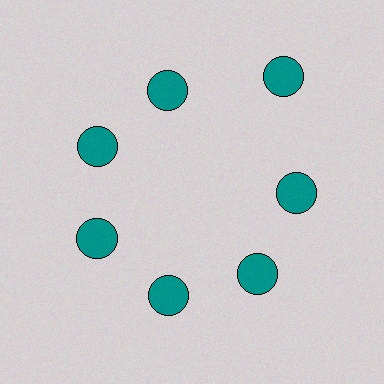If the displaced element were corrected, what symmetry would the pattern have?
It would have 7-fold rotational symmetry — the pattern would map onto itself every 51 degrees.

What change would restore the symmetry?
The symmetry would be restored by moving it inward, back onto the ring so that all 7 circles sit at equal angles and equal distance from the center.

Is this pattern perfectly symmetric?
No. The 7 teal circles are arranged in a ring, but one element near the 1 o'clock position is pushed outward from the center, breaking the 7-fold rotational symmetry.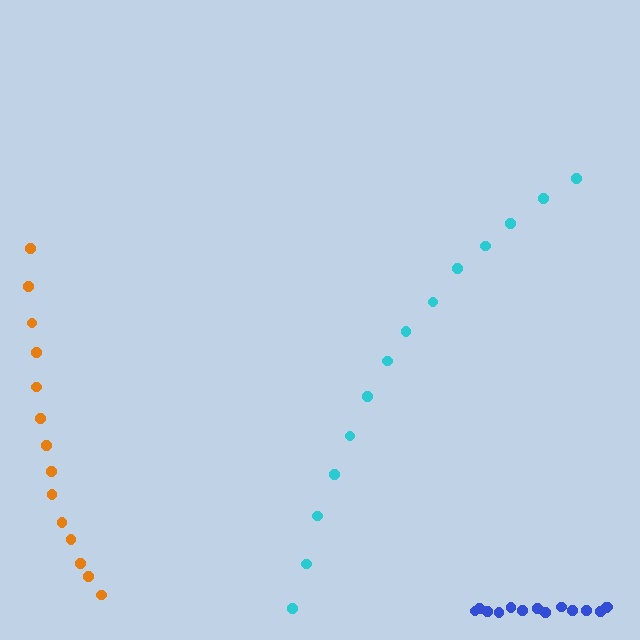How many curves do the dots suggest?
There are 3 distinct paths.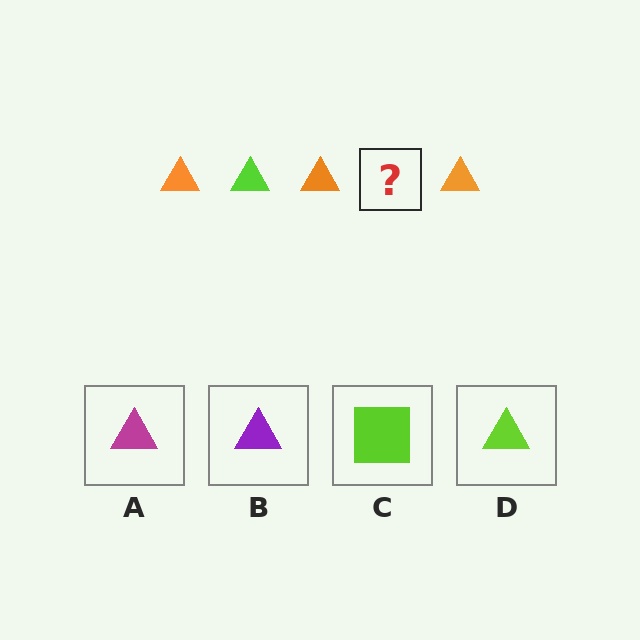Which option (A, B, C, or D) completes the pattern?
D.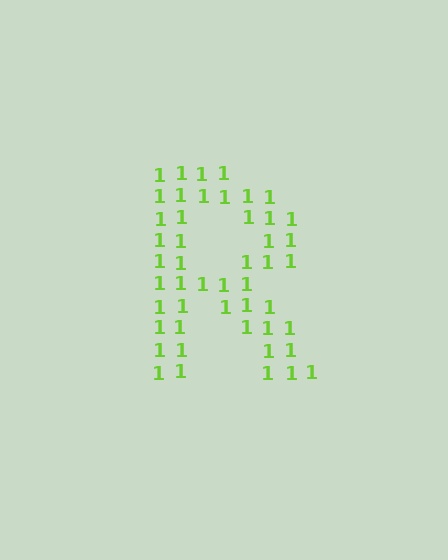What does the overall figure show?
The overall figure shows the letter R.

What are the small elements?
The small elements are digit 1's.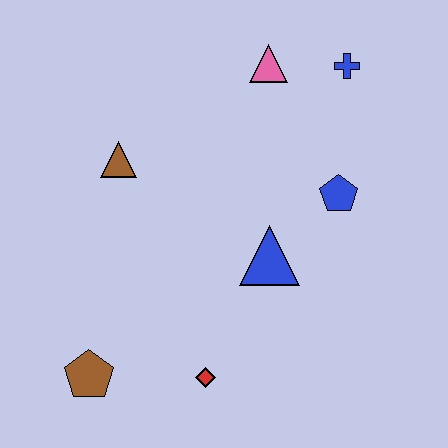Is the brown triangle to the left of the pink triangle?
Yes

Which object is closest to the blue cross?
The pink triangle is closest to the blue cross.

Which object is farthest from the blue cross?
The brown pentagon is farthest from the blue cross.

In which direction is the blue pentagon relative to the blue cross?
The blue pentagon is below the blue cross.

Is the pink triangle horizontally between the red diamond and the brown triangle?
No